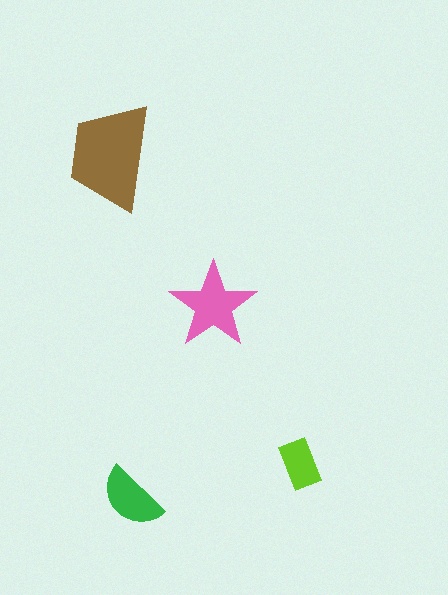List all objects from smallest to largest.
The lime rectangle, the green semicircle, the pink star, the brown trapezoid.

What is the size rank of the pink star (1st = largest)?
2nd.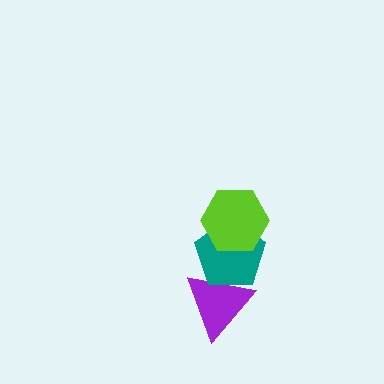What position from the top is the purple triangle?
The purple triangle is 3rd from the top.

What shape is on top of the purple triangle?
The teal pentagon is on top of the purple triangle.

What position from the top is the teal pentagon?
The teal pentagon is 2nd from the top.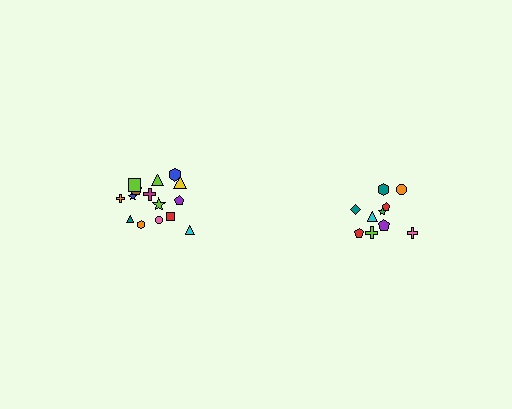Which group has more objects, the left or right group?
The left group.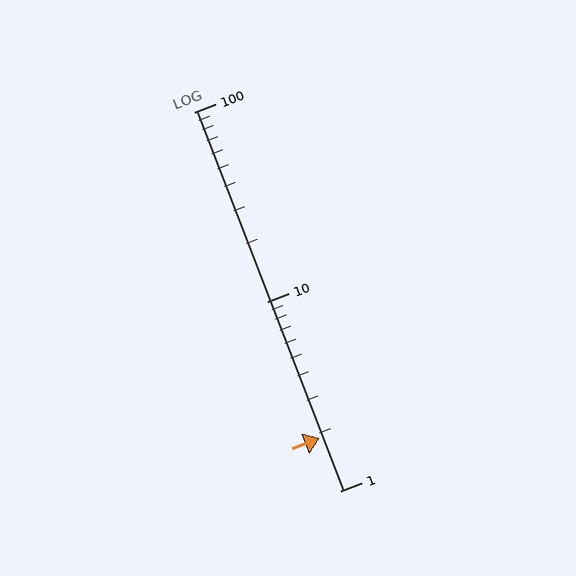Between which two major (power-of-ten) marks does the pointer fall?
The pointer is between 1 and 10.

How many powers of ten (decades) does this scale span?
The scale spans 2 decades, from 1 to 100.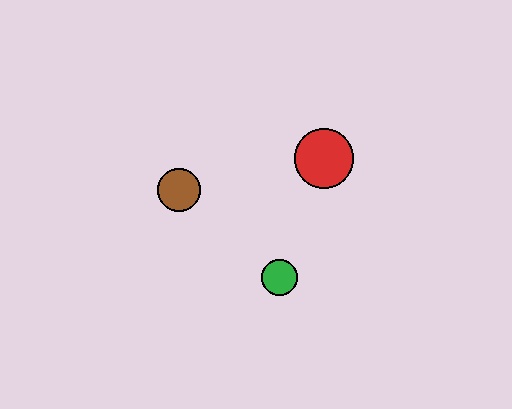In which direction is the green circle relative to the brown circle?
The green circle is to the right of the brown circle.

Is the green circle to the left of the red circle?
Yes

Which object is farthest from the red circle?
The brown circle is farthest from the red circle.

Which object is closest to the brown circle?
The green circle is closest to the brown circle.